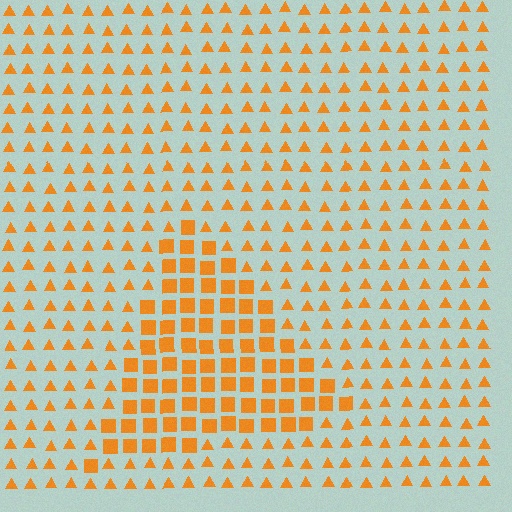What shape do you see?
I see a triangle.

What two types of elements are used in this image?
The image uses squares inside the triangle region and triangles outside it.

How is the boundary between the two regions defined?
The boundary is defined by a change in element shape: squares inside vs. triangles outside. All elements share the same color and spacing.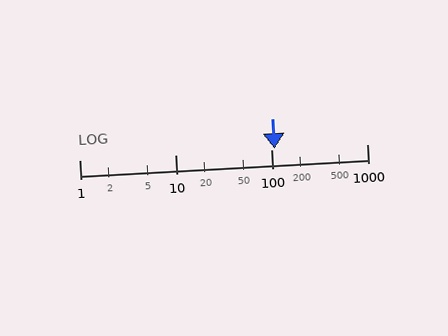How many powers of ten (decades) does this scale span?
The scale spans 3 decades, from 1 to 1000.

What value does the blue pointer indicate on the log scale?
The pointer indicates approximately 110.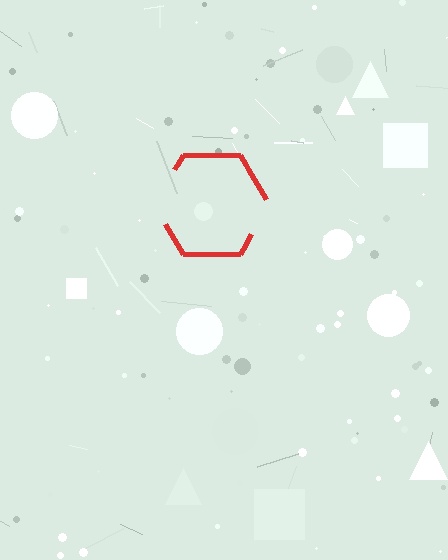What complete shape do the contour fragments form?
The contour fragments form a hexagon.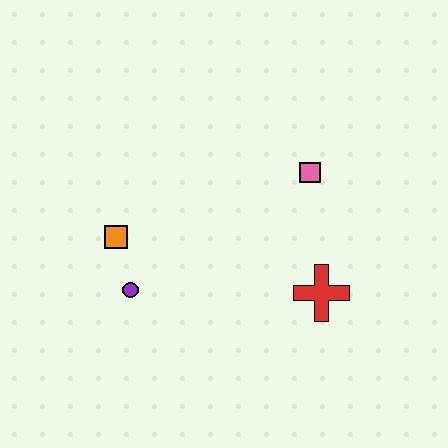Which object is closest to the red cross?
The pink square is closest to the red cross.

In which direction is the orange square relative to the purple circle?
The orange square is above the purple circle.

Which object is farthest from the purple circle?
The pink square is farthest from the purple circle.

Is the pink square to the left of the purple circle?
No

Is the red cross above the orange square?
No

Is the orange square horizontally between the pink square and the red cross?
No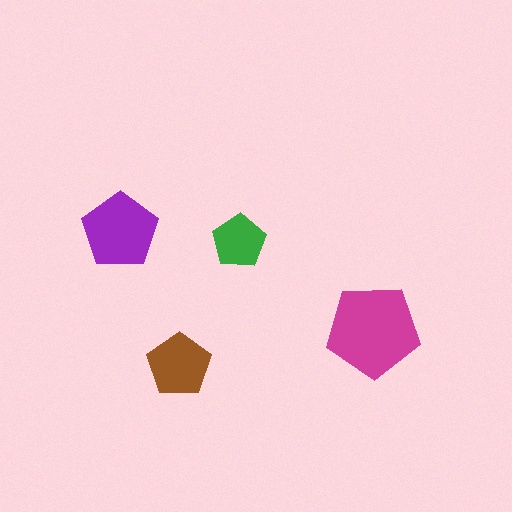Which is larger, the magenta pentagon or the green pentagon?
The magenta one.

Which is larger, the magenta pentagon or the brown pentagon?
The magenta one.